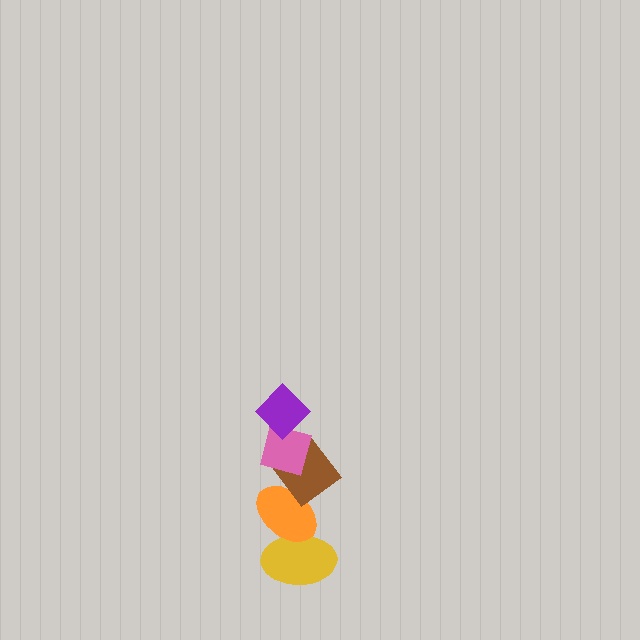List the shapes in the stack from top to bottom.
From top to bottom: the purple diamond, the pink diamond, the brown diamond, the orange ellipse, the yellow ellipse.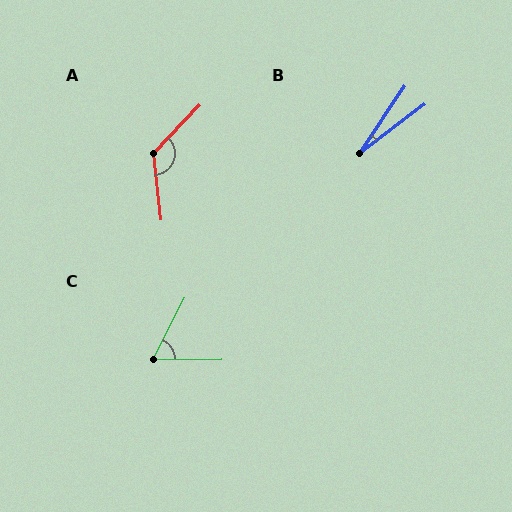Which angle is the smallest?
B, at approximately 19 degrees.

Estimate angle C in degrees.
Approximately 63 degrees.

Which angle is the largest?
A, at approximately 129 degrees.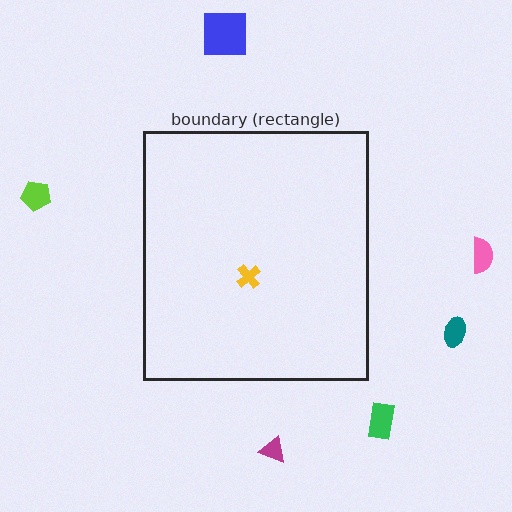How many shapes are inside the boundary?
1 inside, 6 outside.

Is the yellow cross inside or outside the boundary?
Inside.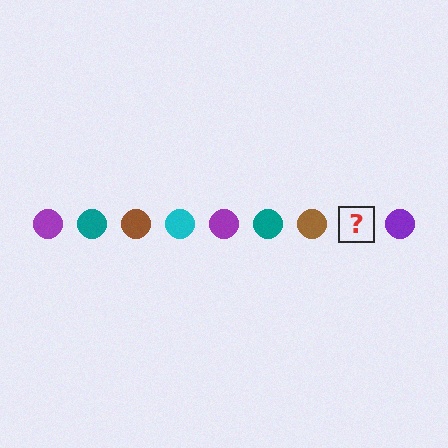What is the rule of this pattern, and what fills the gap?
The rule is that the pattern cycles through purple, teal, brown, cyan circles. The gap should be filled with a cyan circle.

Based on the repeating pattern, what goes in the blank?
The blank should be a cyan circle.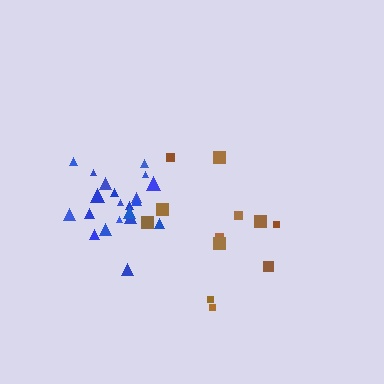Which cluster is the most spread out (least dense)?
Brown.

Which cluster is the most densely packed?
Blue.